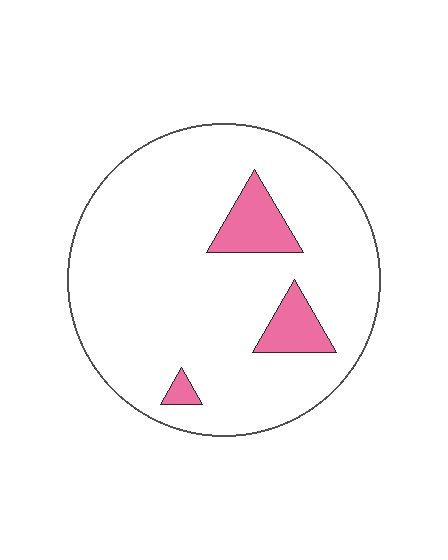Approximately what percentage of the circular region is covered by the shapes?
Approximately 10%.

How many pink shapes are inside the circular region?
3.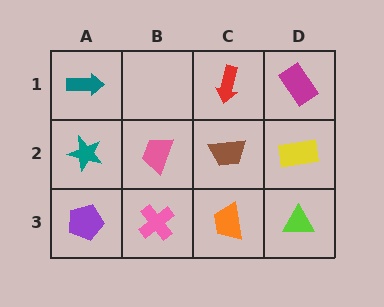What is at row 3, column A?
A purple pentagon.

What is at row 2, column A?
A teal star.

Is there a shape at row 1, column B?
No, that cell is empty.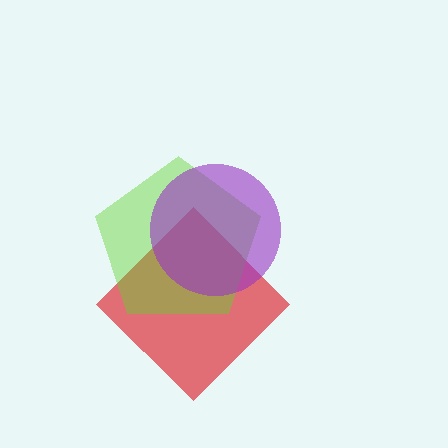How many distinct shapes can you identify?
There are 3 distinct shapes: a red diamond, a lime pentagon, a purple circle.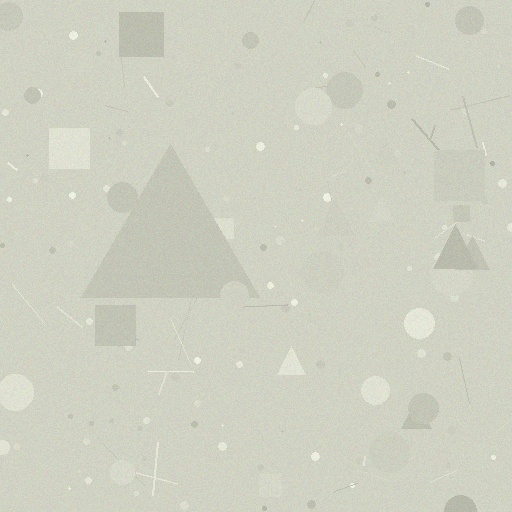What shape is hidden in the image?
A triangle is hidden in the image.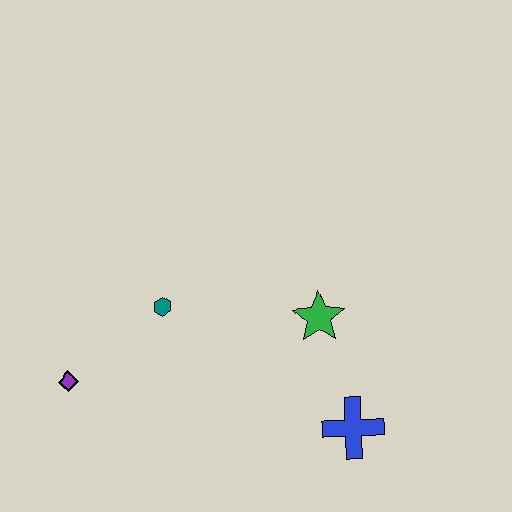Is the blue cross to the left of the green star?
No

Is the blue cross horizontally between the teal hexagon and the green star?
No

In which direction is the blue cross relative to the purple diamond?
The blue cross is to the right of the purple diamond.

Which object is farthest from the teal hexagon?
The blue cross is farthest from the teal hexagon.